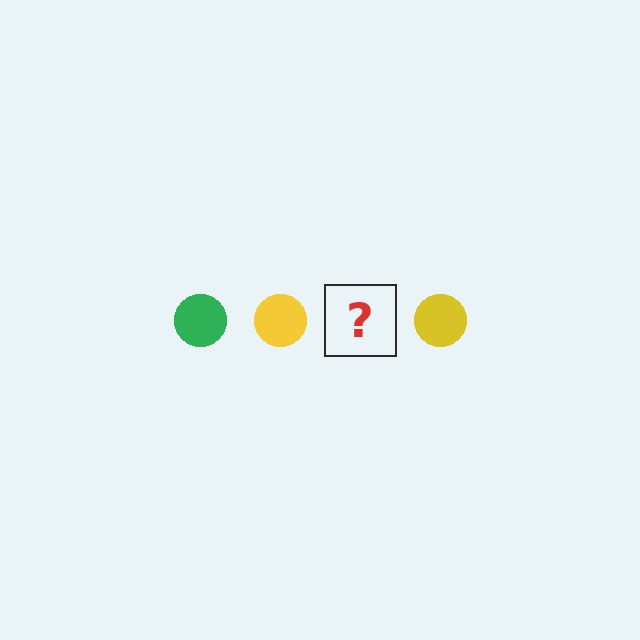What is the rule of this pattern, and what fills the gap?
The rule is that the pattern cycles through green, yellow circles. The gap should be filled with a green circle.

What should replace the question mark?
The question mark should be replaced with a green circle.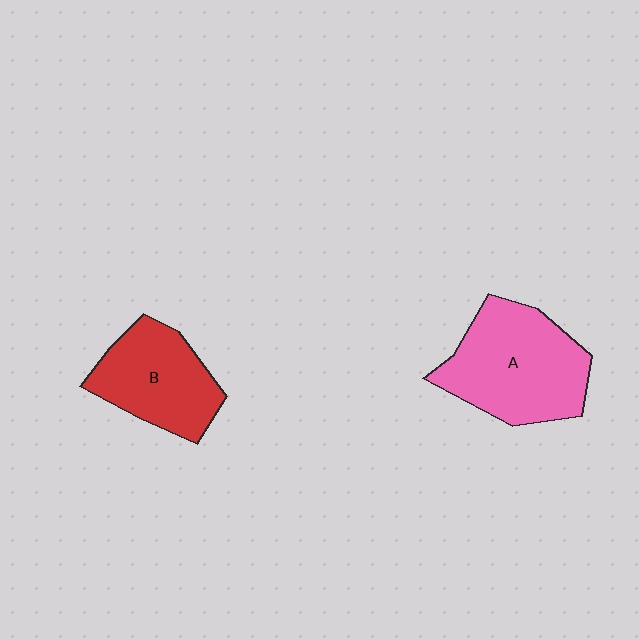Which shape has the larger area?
Shape A (pink).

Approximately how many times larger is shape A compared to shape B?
Approximately 1.3 times.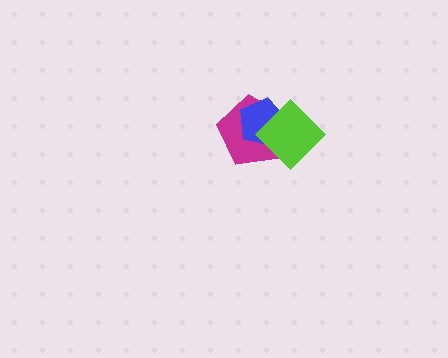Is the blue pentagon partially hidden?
Yes, it is partially covered by another shape.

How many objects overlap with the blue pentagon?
2 objects overlap with the blue pentagon.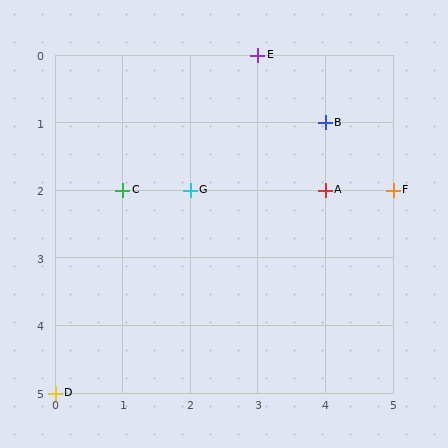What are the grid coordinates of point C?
Point C is at grid coordinates (1, 2).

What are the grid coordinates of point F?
Point F is at grid coordinates (5, 2).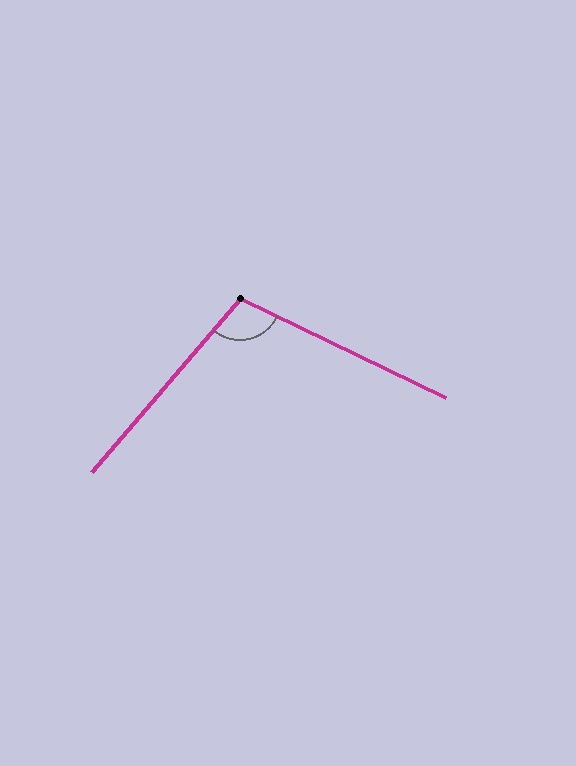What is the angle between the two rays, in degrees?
Approximately 105 degrees.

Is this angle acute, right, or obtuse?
It is obtuse.